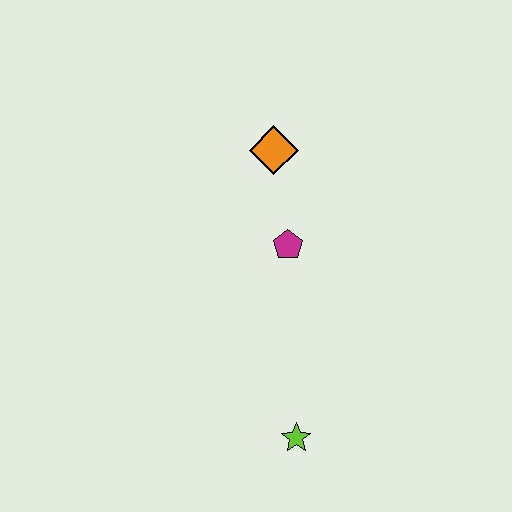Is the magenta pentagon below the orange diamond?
Yes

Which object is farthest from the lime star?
The orange diamond is farthest from the lime star.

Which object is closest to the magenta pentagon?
The orange diamond is closest to the magenta pentagon.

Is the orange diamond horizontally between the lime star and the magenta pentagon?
No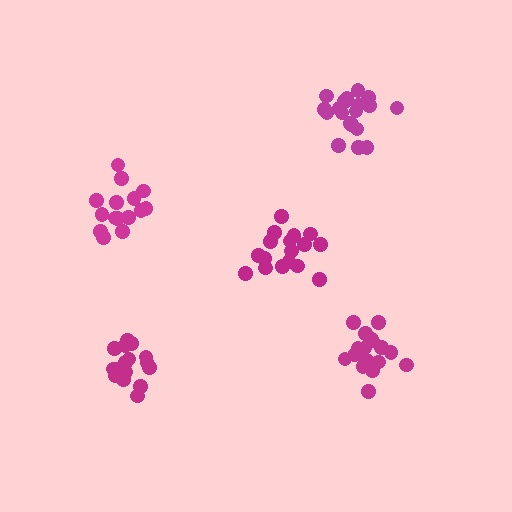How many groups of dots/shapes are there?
There are 5 groups.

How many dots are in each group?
Group 1: 17 dots, Group 2: 17 dots, Group 3: 19 dots, Group 4: 19 dots, Group 5: 15 dots (87 total).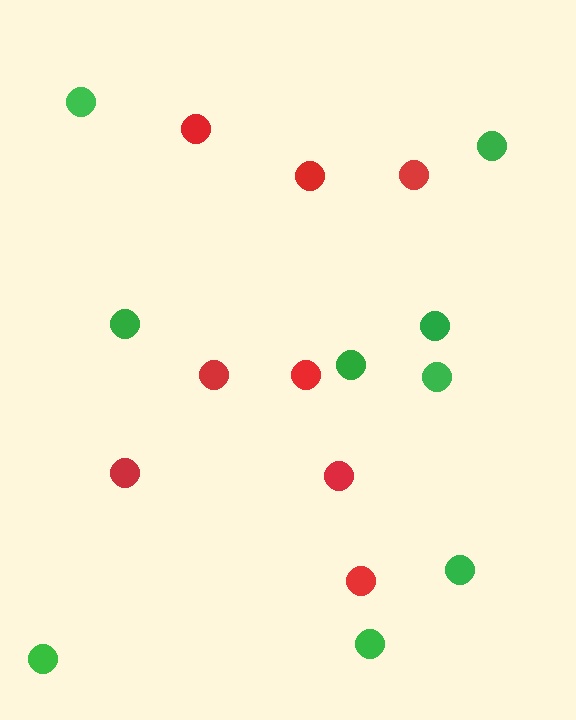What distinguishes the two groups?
There are 2 groups: one group of red circles (8) and one group of green circles (9).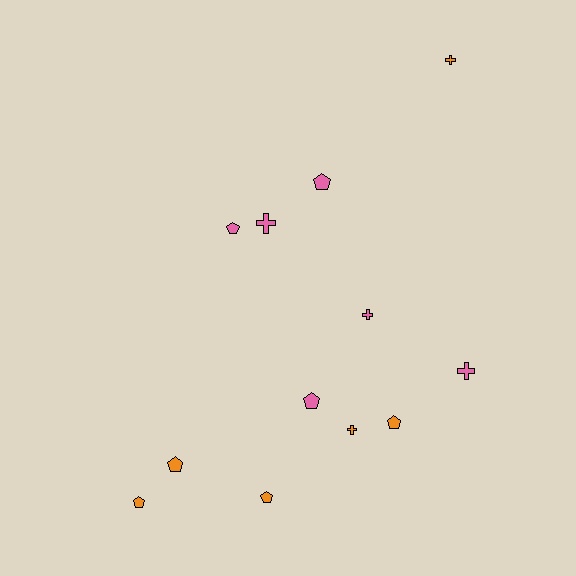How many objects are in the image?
There are 12 objects.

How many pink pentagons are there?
There are 3 pink pentagons.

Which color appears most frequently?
Orange, with 6 objects.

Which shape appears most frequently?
Pentagon, with 7 objects.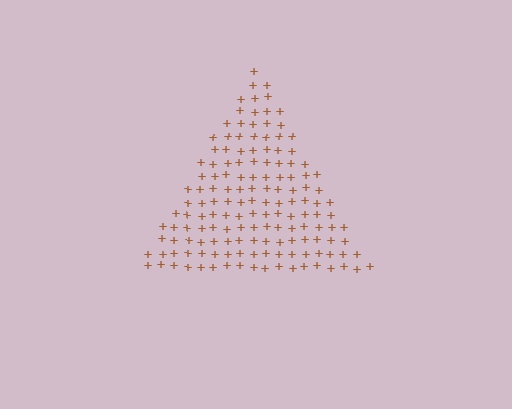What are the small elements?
The small elements are plus signs.